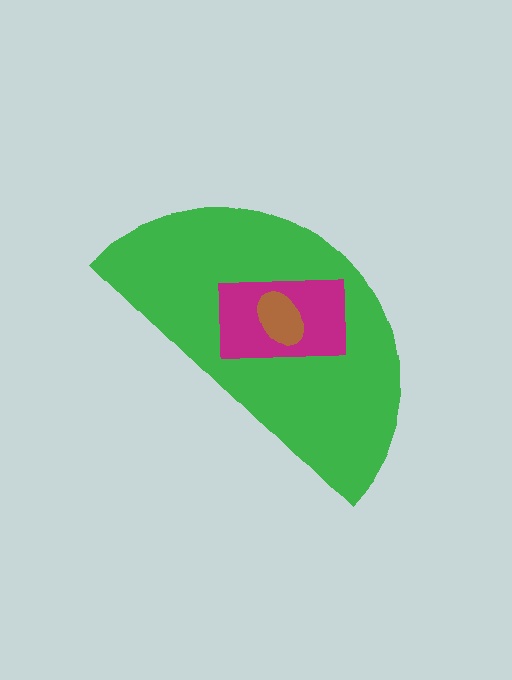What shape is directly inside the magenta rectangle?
The brown ellipse.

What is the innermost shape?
The brown ellipse.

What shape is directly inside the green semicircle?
The magenta rectangle.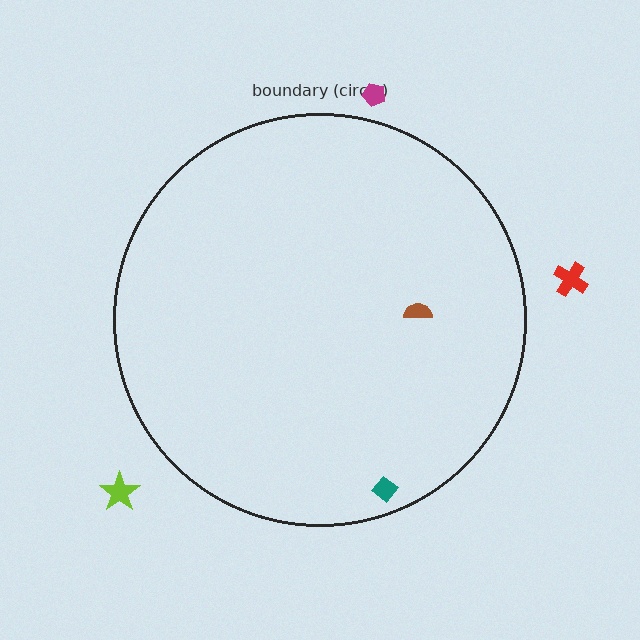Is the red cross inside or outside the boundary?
Outside.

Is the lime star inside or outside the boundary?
Outside.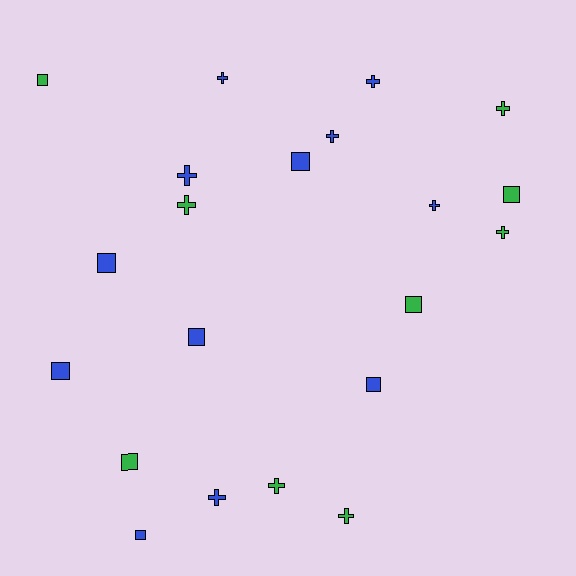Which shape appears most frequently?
Cross, with 11 objects.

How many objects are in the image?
There are 21 objects.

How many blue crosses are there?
There are 6 blue crosses.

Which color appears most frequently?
Blue, with 12 objects.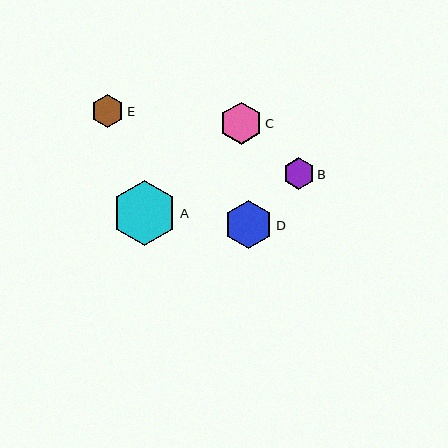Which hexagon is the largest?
Hexagon A is the largest with a size of approximately 65 pixels.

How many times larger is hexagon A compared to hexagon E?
Hexagon A is approximately 1.9 times the size of hexagon E.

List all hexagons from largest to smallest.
From largest to smallest: A, D, C, E, B.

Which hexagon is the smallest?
Hexagon B is the smallest with a size of approximately 31 pixels.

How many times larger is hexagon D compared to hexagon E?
Hexagon D is approximately 1.4 times the size of hexagon E.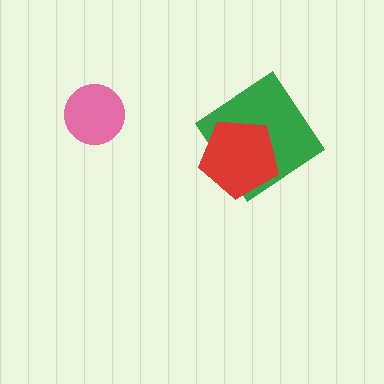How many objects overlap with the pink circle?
0 objects overlap with the pink circle.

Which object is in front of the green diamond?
The red pentagon is in front of the green diamond.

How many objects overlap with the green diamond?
1 object overlaps with the green diamond.